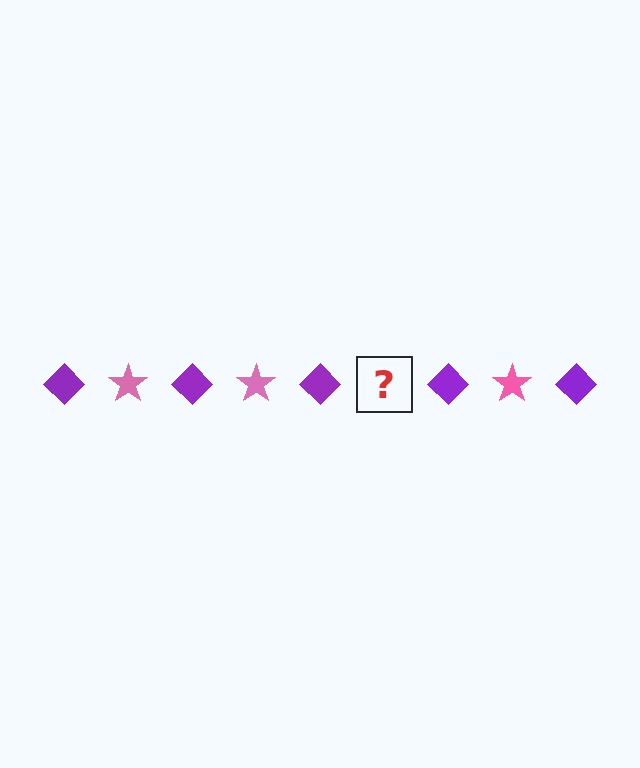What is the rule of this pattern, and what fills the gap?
The rule is that the pattern alternates between purple diamond and pink star. The gap should be filled with a pink star.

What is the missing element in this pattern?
The missing element is a pink star.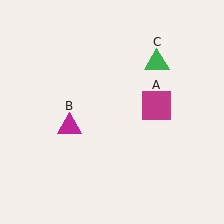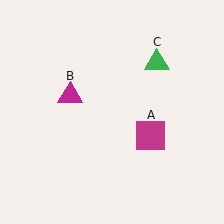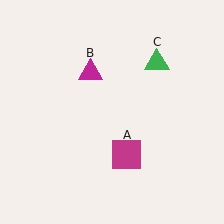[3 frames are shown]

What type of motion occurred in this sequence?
The magenta square (object A), magenta triangle (object B) rotated clockwise around the center of the scene.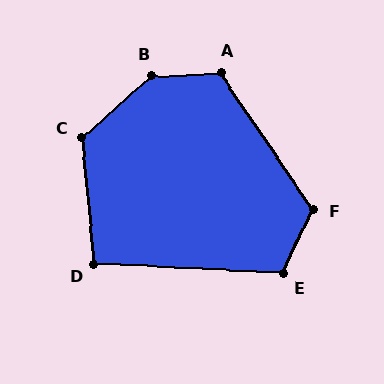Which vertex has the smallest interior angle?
D, at approximately 98 degrees.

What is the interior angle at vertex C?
Approximately 127 degrees (obtuse).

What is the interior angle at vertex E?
Approximately 112 degrees (obtuse).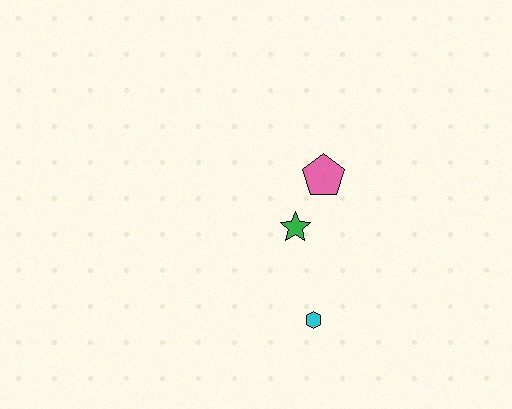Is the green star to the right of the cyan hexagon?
No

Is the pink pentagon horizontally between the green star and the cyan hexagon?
No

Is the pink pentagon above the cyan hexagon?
Yes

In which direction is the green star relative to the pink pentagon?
The green star is below the pink pentagon.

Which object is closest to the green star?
The pink pentagon is closest to the green star.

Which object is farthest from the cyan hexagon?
The pink pentagon is farthest from the cyan hexagon.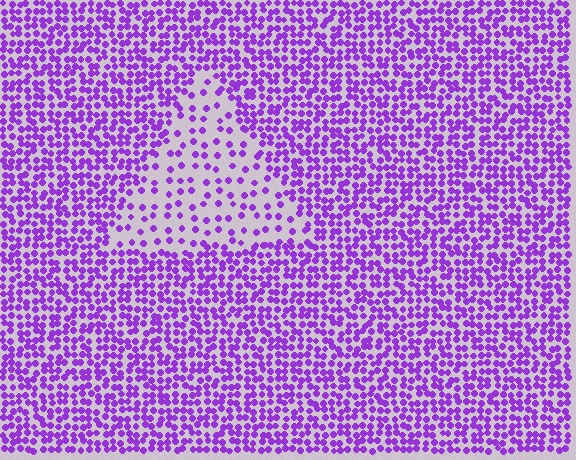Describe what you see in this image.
The image contains small purple elements arranged at two different densities. A triangle-shaped region is visible where the elements are less densely packed than the surrounding area.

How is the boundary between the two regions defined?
The boundary is defined by a change in element density (approximately 2.5x ratio). All elements are the same color, size, and shape.